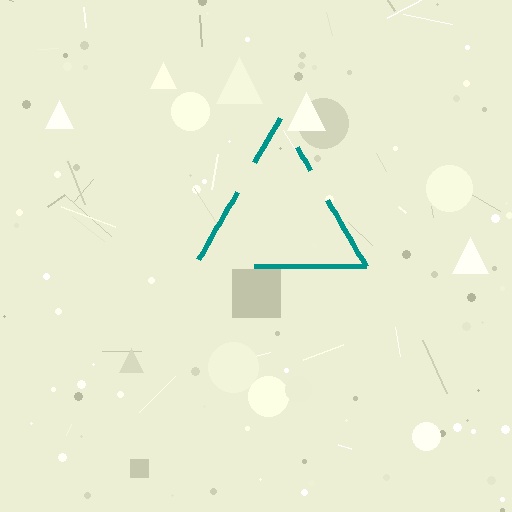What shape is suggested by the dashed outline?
The dashed outline suggests a triangle.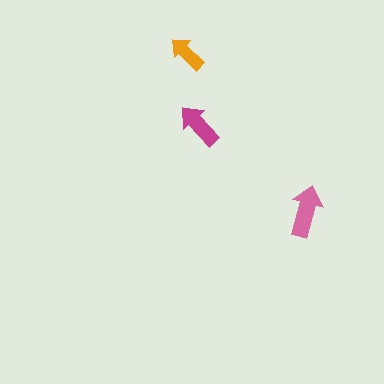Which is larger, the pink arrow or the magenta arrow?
The pink one.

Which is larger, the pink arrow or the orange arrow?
The pink one.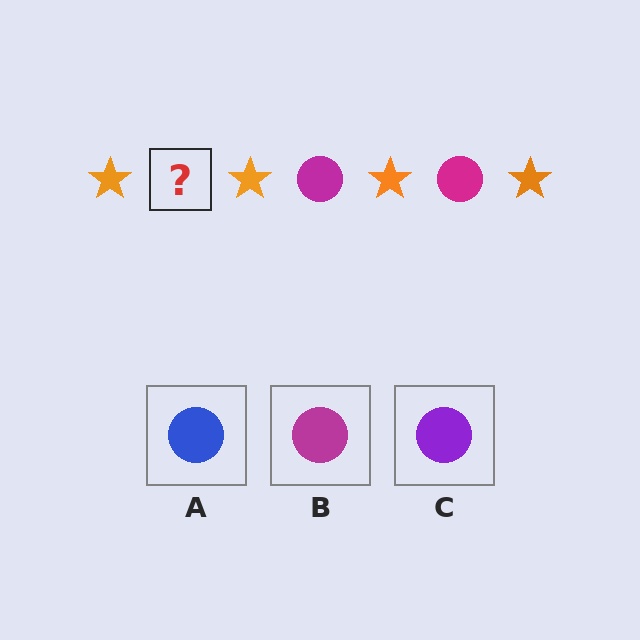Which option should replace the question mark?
Option B.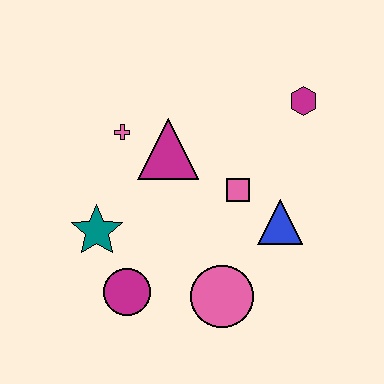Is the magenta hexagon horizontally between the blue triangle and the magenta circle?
No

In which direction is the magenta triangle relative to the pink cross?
The magenta triangle is to the right of the pink cross.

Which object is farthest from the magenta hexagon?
The magenta circle is farthest from the magenta hexagon.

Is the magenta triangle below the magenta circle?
No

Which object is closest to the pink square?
The blue triangle is closest to the pink square.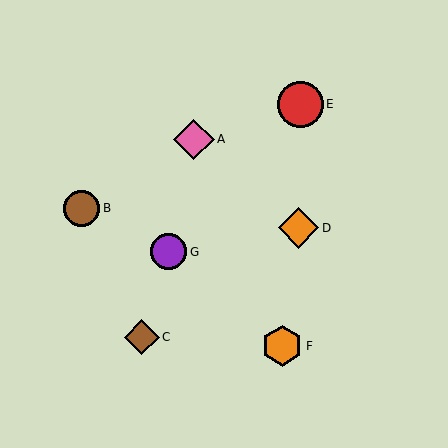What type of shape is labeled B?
Shape B is a brown circle.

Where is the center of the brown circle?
The center of the brown circle is at (82, 208).